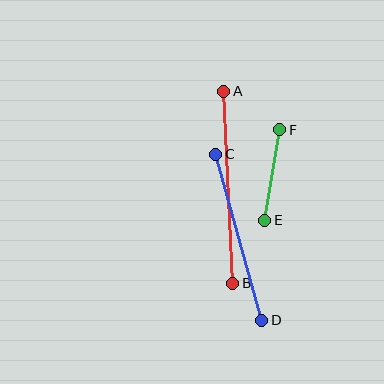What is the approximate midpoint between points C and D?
The midpoint is at approximately (239, 237) pixels.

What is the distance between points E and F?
The distance is approximately 92 pixels.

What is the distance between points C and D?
The distance is approximately 172 pixels.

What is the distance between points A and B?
The distance is approximately 192 pixels.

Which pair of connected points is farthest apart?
Points A and B are farthest apart.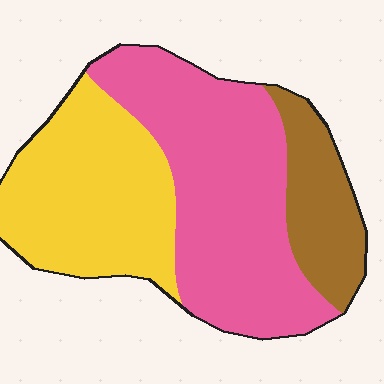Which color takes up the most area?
Pink, at roughly 50%.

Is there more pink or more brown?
Pink.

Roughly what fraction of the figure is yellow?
Yellow covers around 35% of the figure.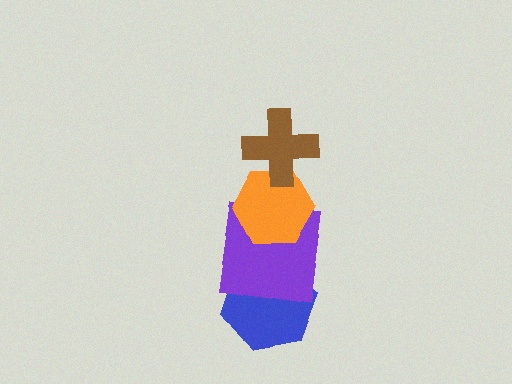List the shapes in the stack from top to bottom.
From top to bottom: the brown cross, the orange hexagon, the purple square, the blue hexagon.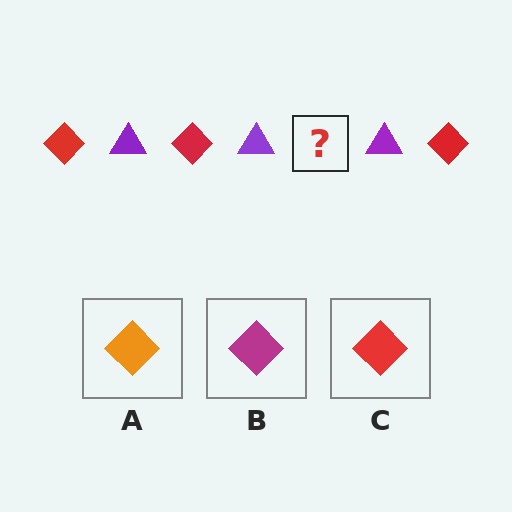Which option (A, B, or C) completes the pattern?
C.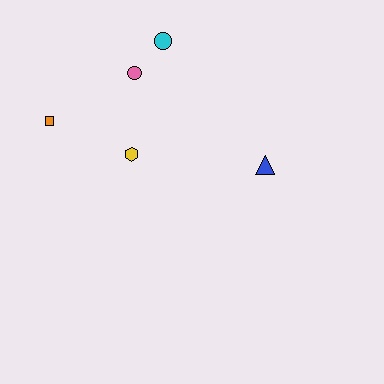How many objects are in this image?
There are 5 objects.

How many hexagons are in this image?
There is 1 hexagon.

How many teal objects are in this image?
There are no teal objects.